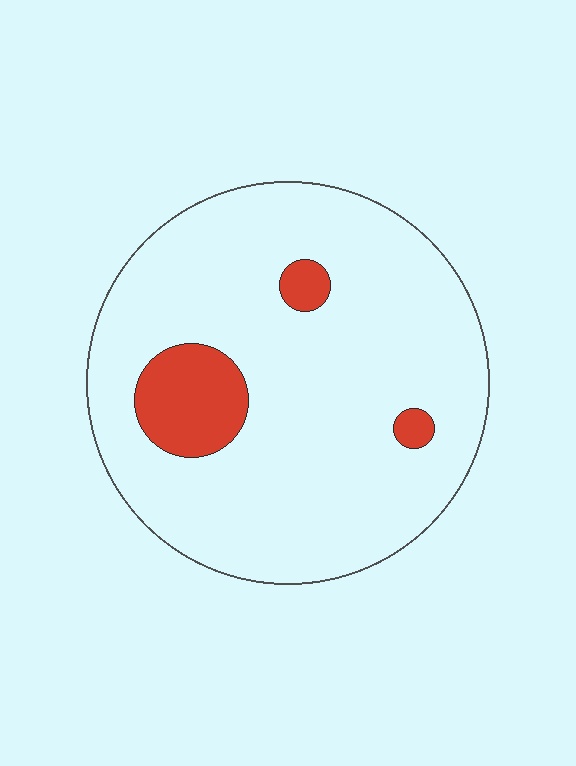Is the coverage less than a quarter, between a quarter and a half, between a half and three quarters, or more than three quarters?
Less than a quarter.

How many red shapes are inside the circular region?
3.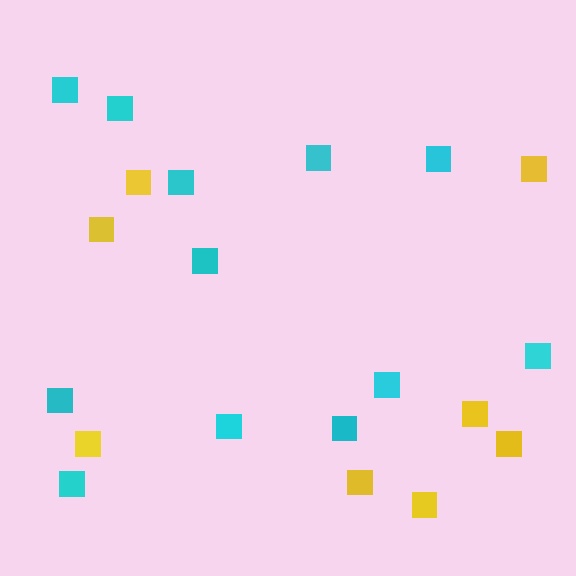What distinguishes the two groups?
There are 2 groups: one group of cyan squares (12) and one group of yellow squares (8).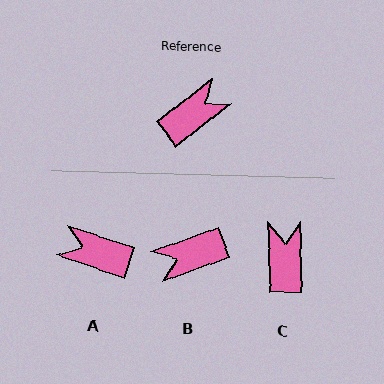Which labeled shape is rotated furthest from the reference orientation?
B, about 163 degrees away.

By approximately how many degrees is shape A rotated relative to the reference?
Approximately 123 degrees counter-clockwise.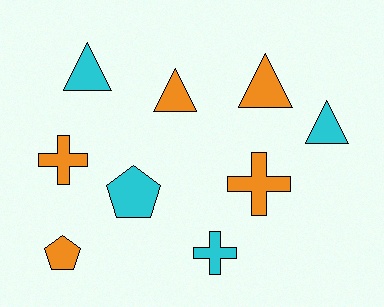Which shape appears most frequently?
Triangle, with 4 objects.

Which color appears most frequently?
Orange, with 5 objects.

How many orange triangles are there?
There are 2 orange triangles.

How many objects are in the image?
There are 9 objects.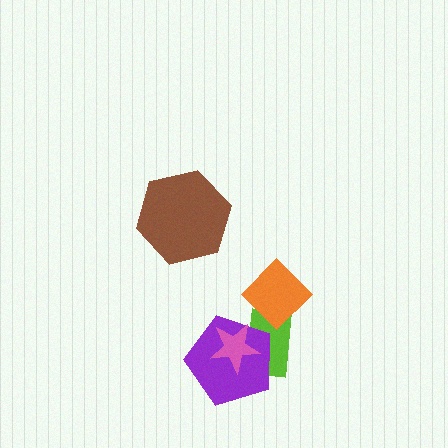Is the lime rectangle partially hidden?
Yes, it is partially covered by another shape.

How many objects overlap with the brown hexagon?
0 objects overlap with the brown hexagon.